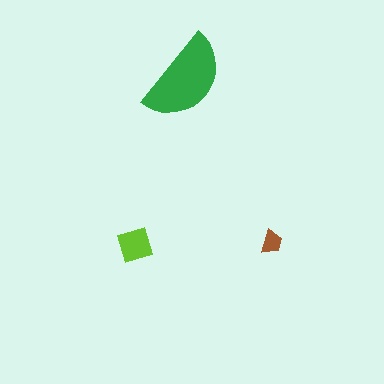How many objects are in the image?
There are 3 objects in the image.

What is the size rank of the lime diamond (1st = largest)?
2nd.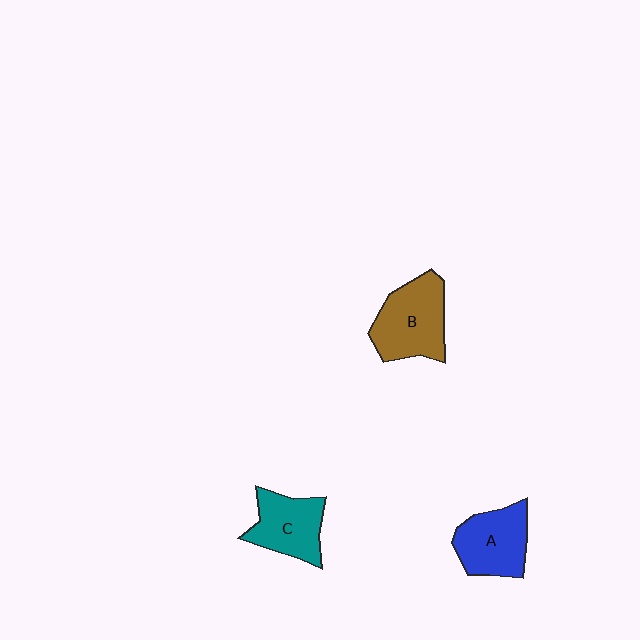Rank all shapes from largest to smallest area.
From largest to smallest: B (brown), A (blue), C (teal).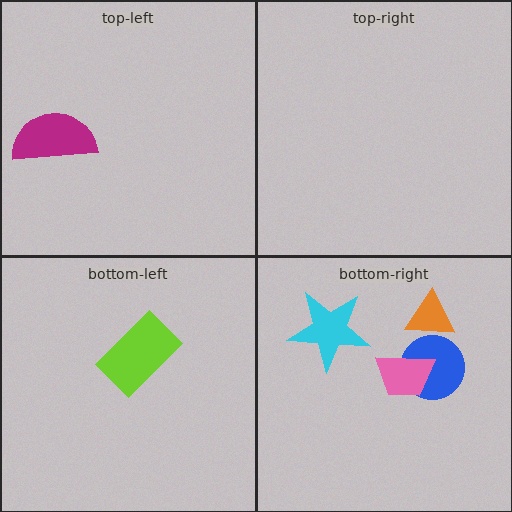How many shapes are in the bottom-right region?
4.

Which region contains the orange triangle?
The bottom-right region.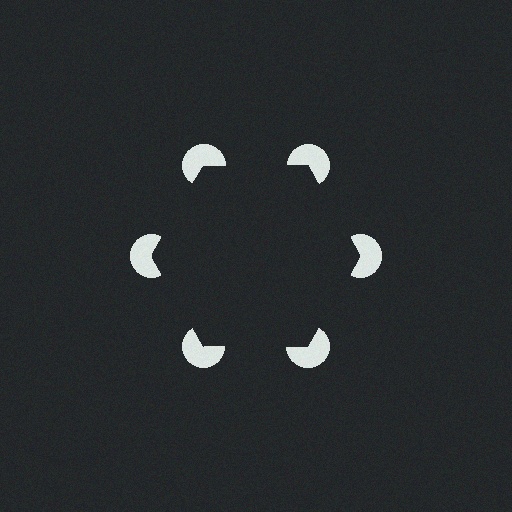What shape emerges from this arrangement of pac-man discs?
An illusory hexagon — its edges are inferred from the aligned wedge cuts in the pac-man discs, not physically drawn.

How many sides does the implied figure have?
6 sides.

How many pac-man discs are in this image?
There are 6 — one at each vertex of the illusory hexagon.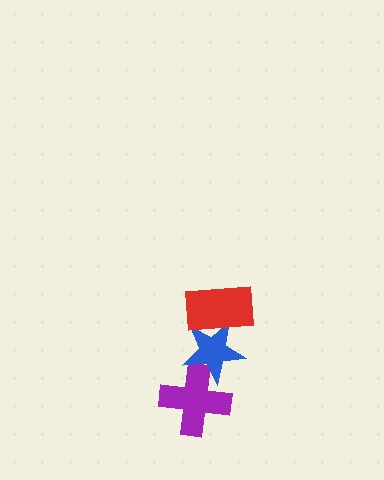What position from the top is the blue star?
The blue star is 2nd from the top.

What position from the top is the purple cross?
The purple cross is 3rd from the top.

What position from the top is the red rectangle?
The red rectangle is 1st from the top.